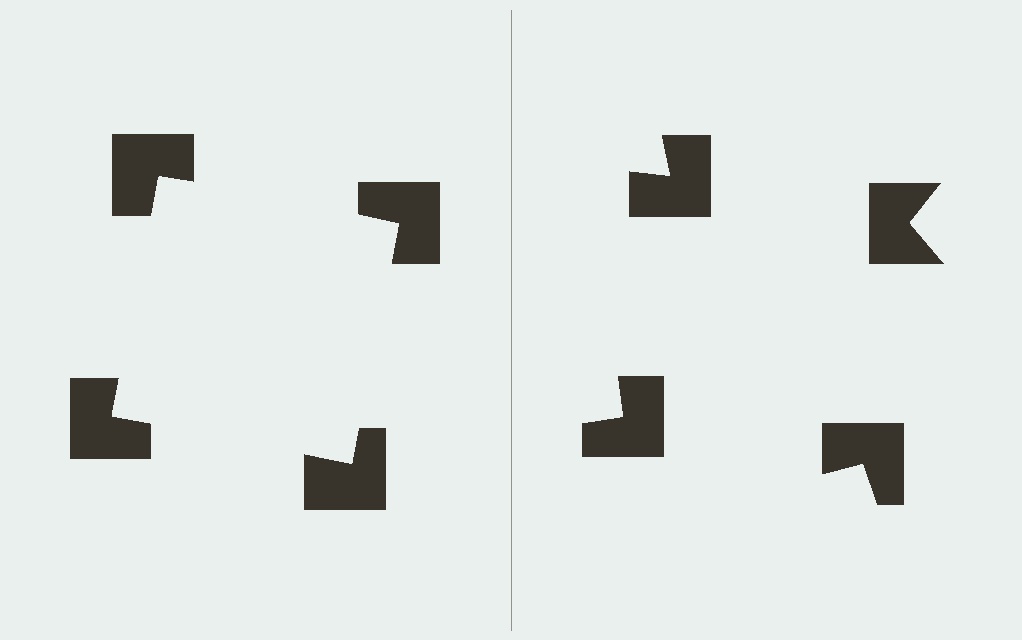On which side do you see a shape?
An illusory square appears on the left side. On the right side the wedge cuts are rotated, so no coherent shape forms.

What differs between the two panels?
The notched squares are positioned identically on both sides; only the wedge orientations differ. On the left they align to a square; on the right they are misaligned.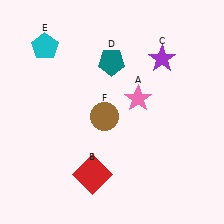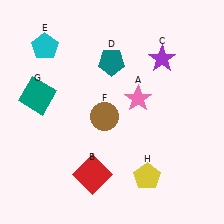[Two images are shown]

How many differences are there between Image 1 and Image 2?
There are 2 differences between the two images.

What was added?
A teal square (G), a yellow pentagon (H) were added in Image 2.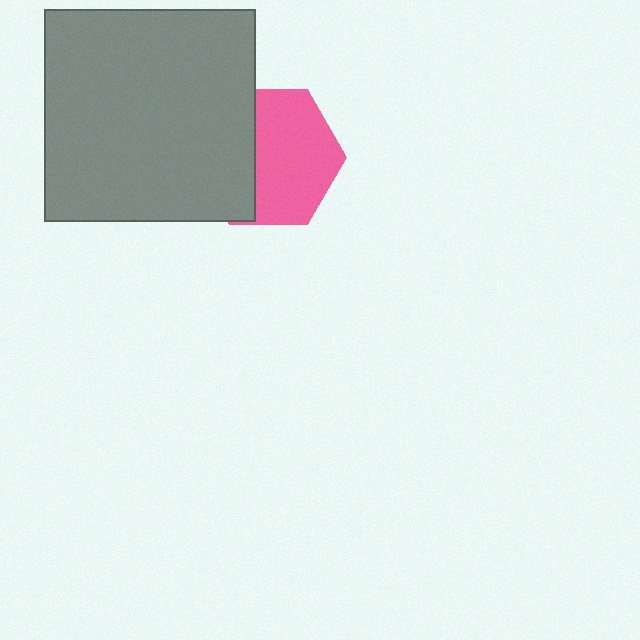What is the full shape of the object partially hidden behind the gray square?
The partially hidden object is a pink hexagon.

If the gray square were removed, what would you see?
You would see the complete pink hexagon.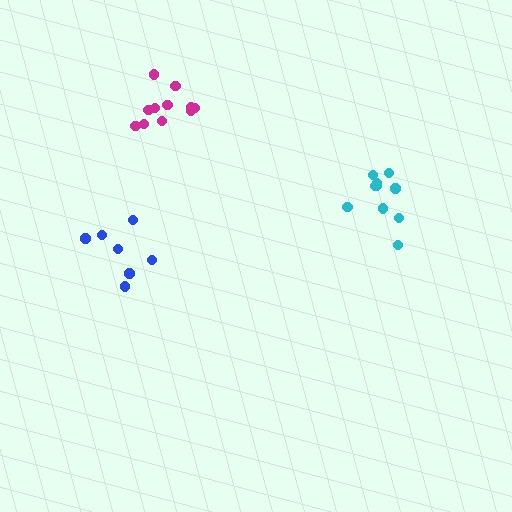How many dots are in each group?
Group 1: 10 dots, Group 2: 11 dots, Group 3: 7 dots (28 total).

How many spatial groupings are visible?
There are 3 spatial groupings.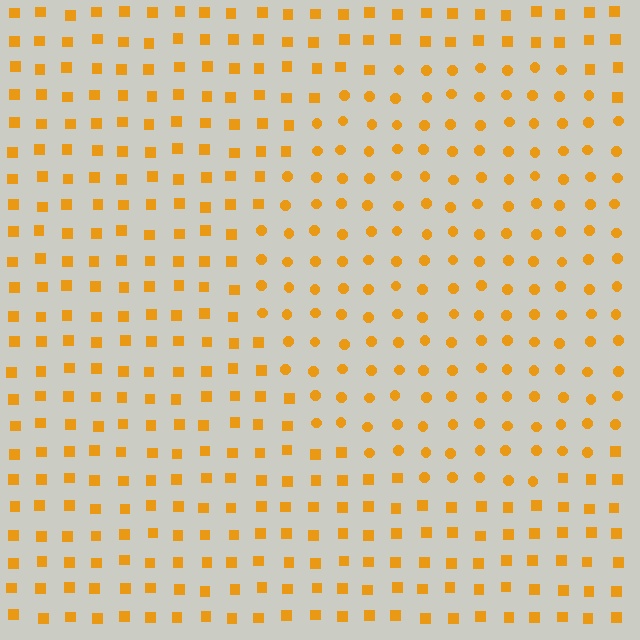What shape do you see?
I see a circle.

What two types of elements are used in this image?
The image uses circles inside the circle region and squares outside it.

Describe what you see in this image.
The image is filled with small orange elements arranged in a uniform grid. A circle-shaped region contains circles, while the surrounding area contains squares. The boundary is defined purely by the change in element shape.